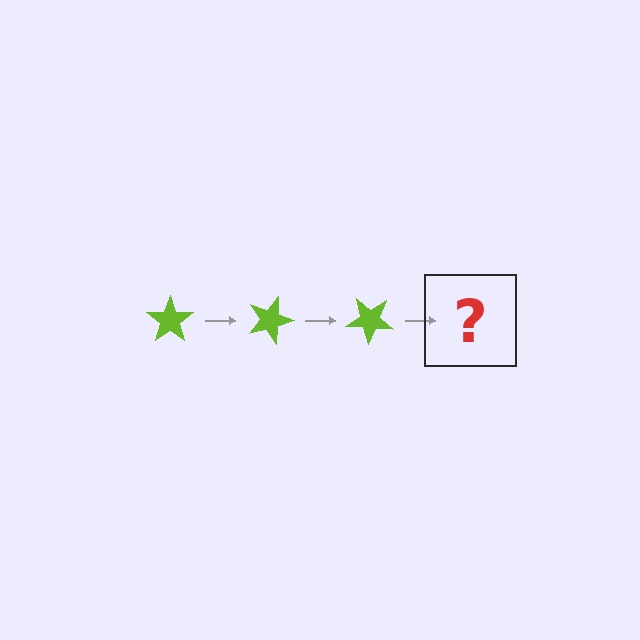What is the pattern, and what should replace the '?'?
The pattern is that the star rotates 20 degrees each step. The '?' should be a lime star rotated 60 degrees.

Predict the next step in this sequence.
The next step is a lime star rotated 60 degrees.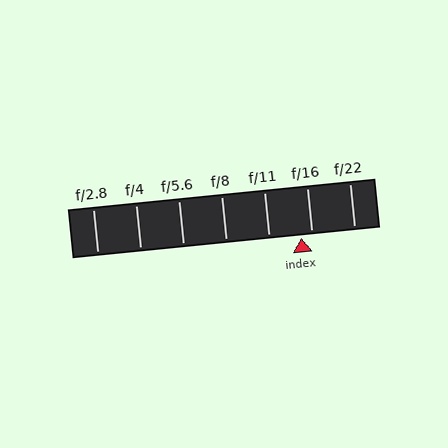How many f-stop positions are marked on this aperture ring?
There are 7 f-stop positions marked.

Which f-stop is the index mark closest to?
The index mark is closest to f/16.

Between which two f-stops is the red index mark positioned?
The index mark is between f/11 and f/16.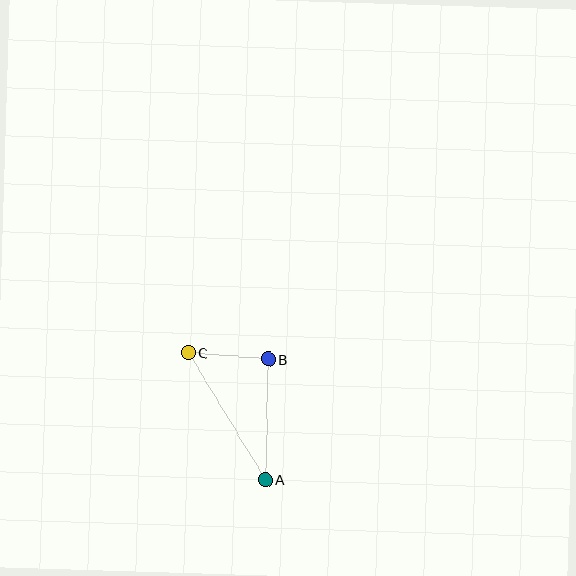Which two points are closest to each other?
Points B and C are closest to each other.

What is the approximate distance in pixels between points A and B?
The distance between A and B is approximately 120 pixels.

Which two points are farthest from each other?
Points A and C are farthest from each other.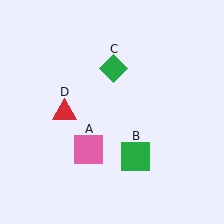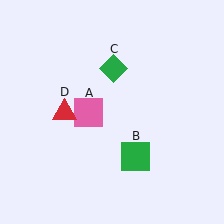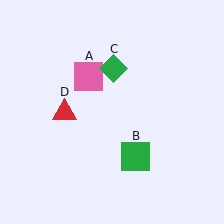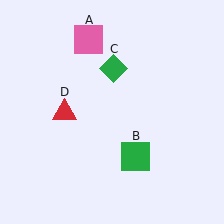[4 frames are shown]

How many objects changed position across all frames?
1 object changed position: pink square (object A).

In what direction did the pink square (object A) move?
The pink square (object A) moved up.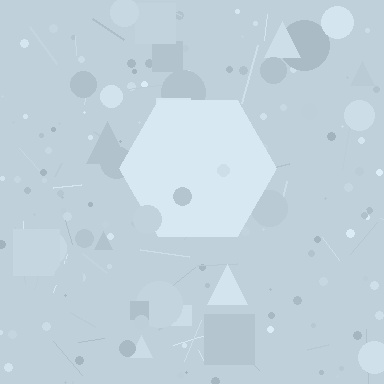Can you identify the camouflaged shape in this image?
The camouflaged shape is a hexagon.